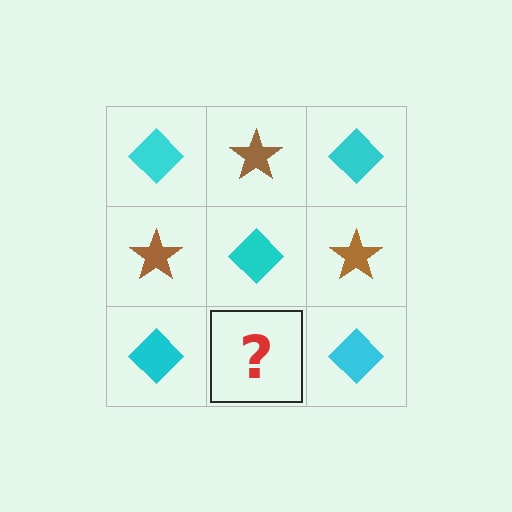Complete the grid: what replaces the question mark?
The question mark should be replaced with a brown star.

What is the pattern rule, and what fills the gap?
The rule is that it alternates cyan diamond and brown star in a checkerboard pattern. The gap should be filled with a brown star.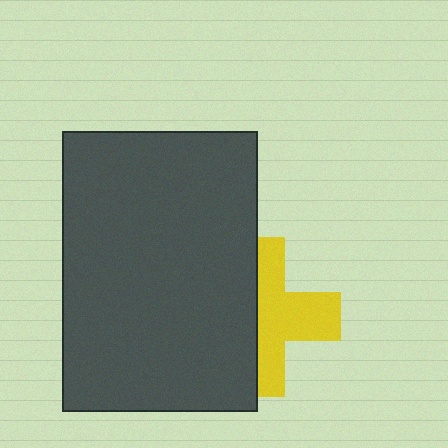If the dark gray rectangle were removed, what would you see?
You would see the complete yellow cross.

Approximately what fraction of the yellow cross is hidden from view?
Roughly 45% of the yellow cross is hidden behind the dark gray rectangle.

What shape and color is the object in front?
The object in front is a dark gray rectangle.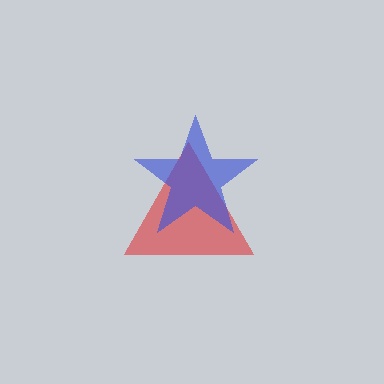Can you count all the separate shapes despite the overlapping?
Yes, there are 2 separate shapes.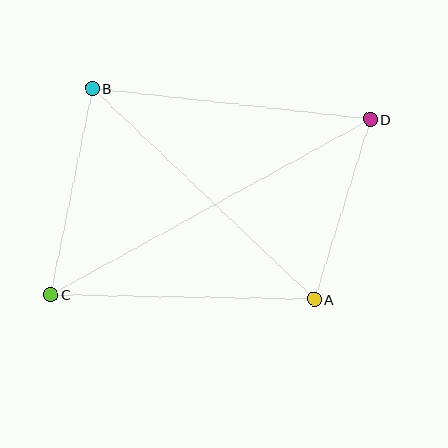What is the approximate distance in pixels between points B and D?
The distance between B and D is approximately 280 pixels.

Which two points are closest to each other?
Points A and D are closest to each other.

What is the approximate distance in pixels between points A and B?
The distance between A and B is approximately 306 pixels.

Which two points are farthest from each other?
Points C and D are farthest from each other.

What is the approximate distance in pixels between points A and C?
The distance between A and C is approximately 264 pixels.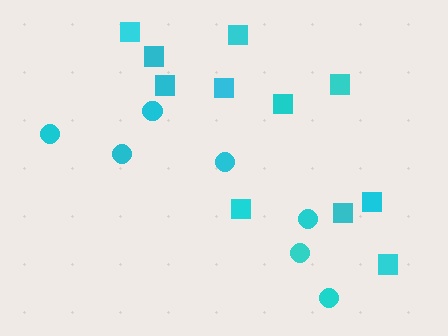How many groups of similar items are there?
There are 2 groups: one group of squares (11) and one group of circles (7).